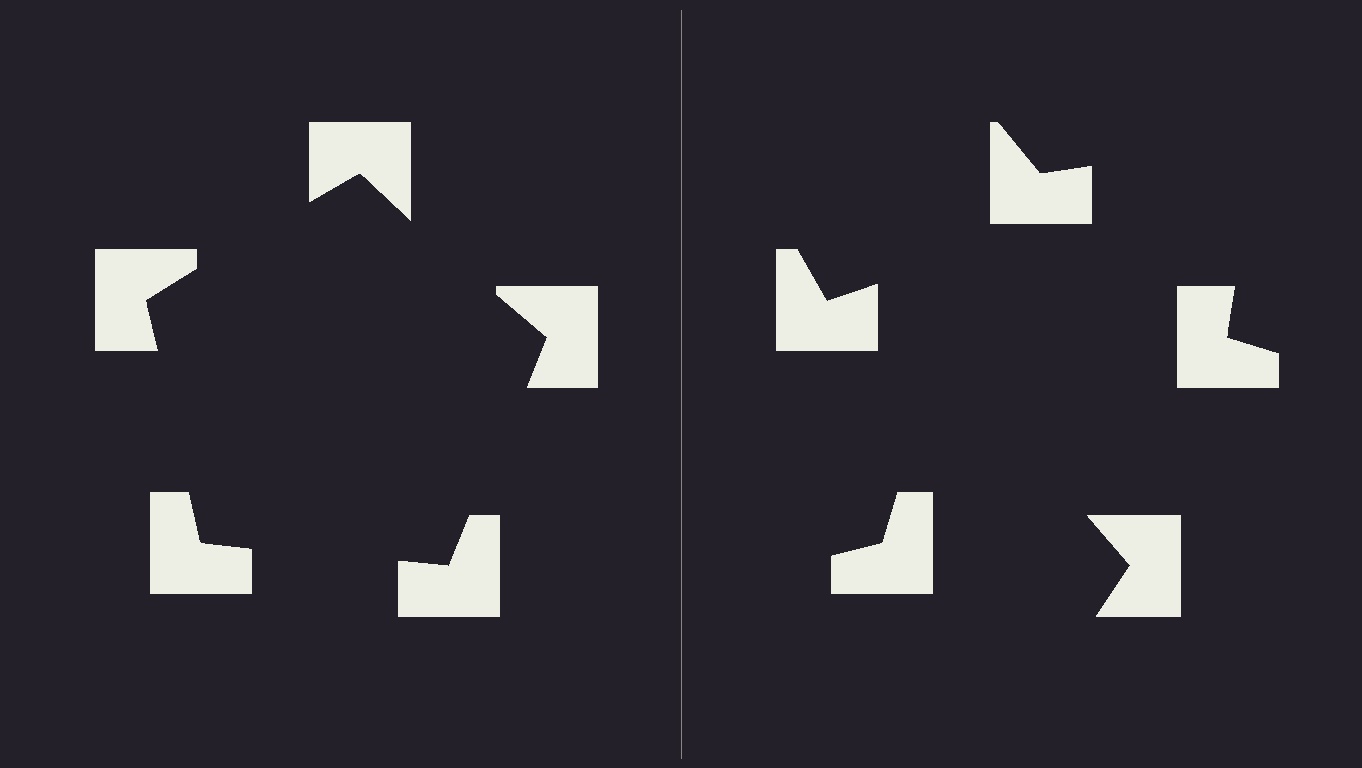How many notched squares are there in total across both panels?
10 — 5 on each side.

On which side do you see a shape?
An illusory pentagon appears on the left side. On the right side the wedge cuts are rotated, so no coherent shape forms.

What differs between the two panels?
The notched squares are positioned identically on both sides; only the wedge orientations differ. On the left they align to a pentagon; on the right they are misaligned.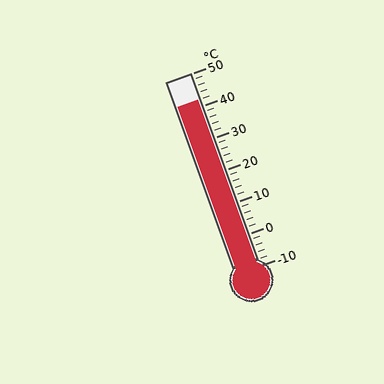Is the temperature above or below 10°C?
The temperature is above 10°C.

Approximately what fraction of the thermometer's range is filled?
The thermometer is filled to approximately 85% of its range.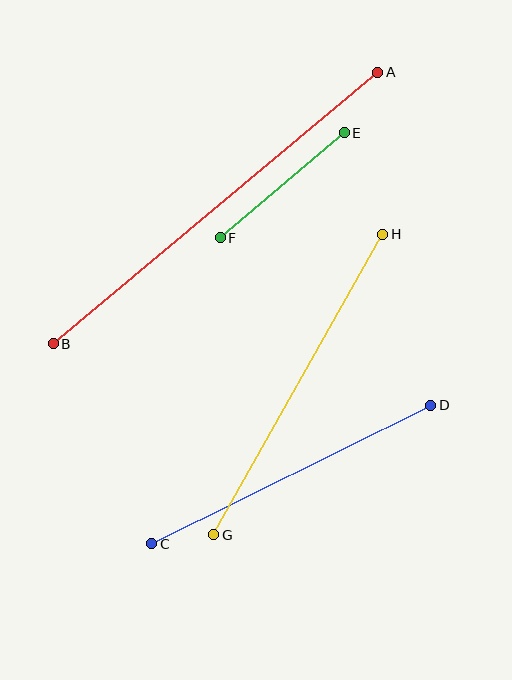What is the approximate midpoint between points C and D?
The midpoint is at approximately (291, 475) pixels.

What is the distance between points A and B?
The distance is approximately 423 pixels.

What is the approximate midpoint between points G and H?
The midpoint is at approximately (298, 385) pixels.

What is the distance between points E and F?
The distance is approximately 163 pixels.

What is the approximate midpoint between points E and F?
The midpoint is at approximately (282, 185) pixels.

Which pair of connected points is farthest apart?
Points A and B are farthest apart.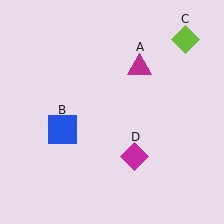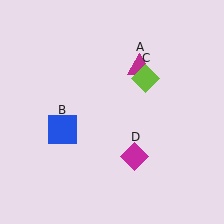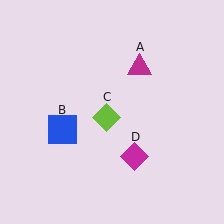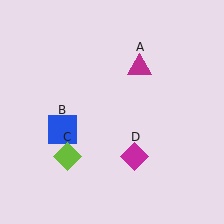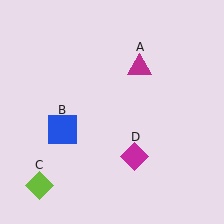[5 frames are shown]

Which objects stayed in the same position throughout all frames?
Magenta triangle (object A) and blue square (object B) and magenta diamond (object D) remained stationary.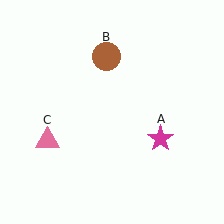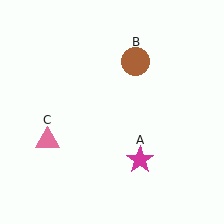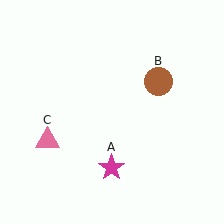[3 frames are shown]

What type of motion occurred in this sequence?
The magenta star (object A), brown circle (object B) rotated clockwise around the center of the scene.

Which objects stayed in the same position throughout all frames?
Pink triangle (object C) remained stationary.